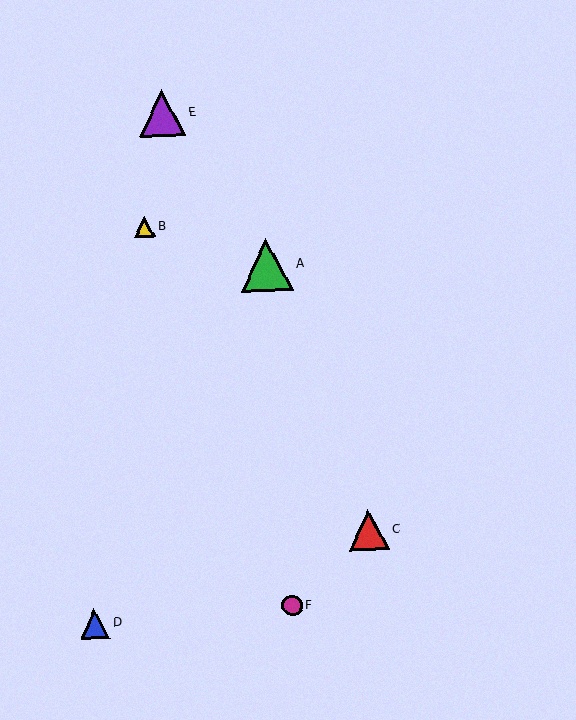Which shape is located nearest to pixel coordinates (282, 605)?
The magenta circle (labeled F) at (292, 606) is nearest to that location.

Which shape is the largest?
The green triangle (labeled A) is the largest.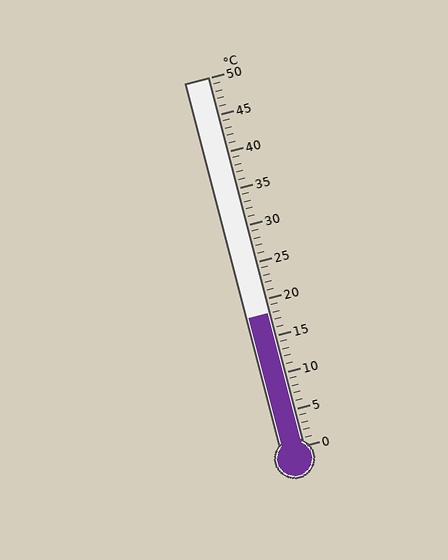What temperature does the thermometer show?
The thermometer shows approximately 18°C.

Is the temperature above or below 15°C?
The temperature is above 15°C.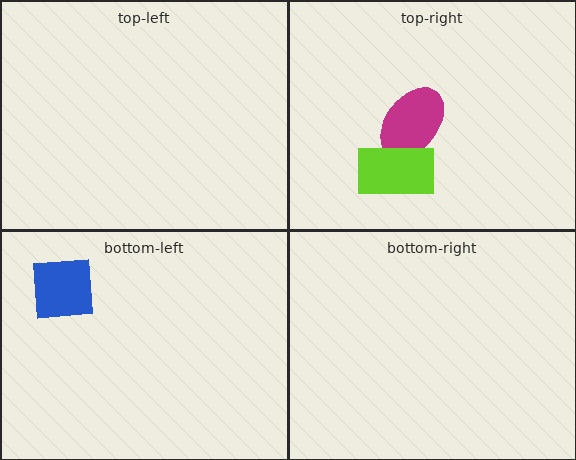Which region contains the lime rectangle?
The top-right region.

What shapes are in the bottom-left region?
The blue square.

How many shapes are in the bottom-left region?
1.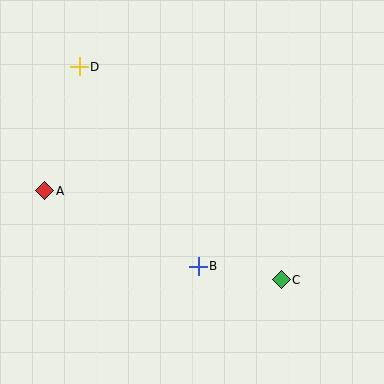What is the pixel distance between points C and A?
The distance between C and A is 253 pixels.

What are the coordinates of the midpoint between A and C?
The midpoint between A and C is at (163, 235).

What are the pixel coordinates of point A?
Point A is at (45, 191).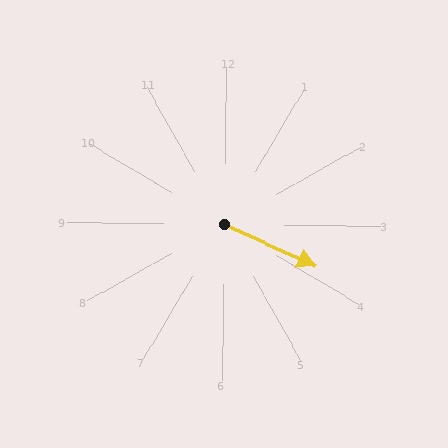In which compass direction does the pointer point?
Southeast.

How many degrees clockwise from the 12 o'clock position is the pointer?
Approximately 114 degrees.